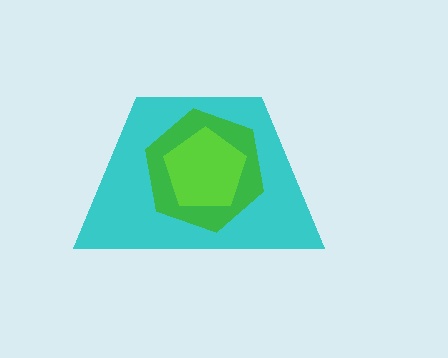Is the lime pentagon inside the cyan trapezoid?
Yes.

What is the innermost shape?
The lime pentagon.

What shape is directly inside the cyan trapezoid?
The green hexagon.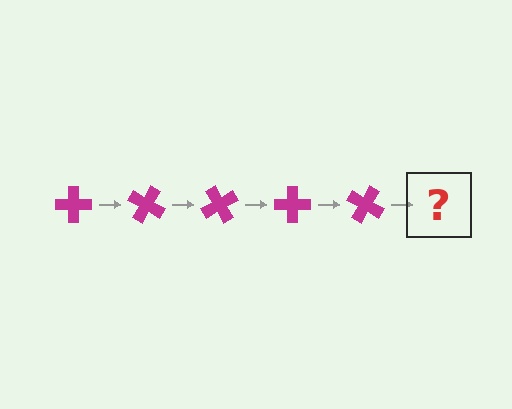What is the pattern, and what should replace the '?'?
The pattern is that the cross rotates 30 degrees each step. The '?' should be a magenta cross rotated 150 degrees.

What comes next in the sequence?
The next element should be a magenta cross rotated 150 degrees.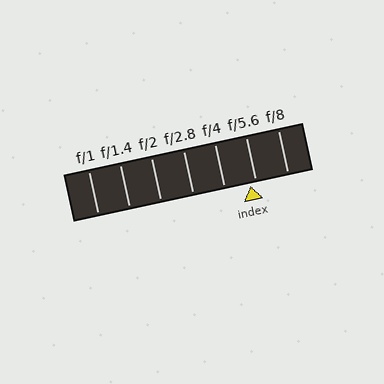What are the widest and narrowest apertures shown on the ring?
The widest aperture shown is f/1 and the narrowest is f/8.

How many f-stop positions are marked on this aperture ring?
There are 7 f-stop positions marked.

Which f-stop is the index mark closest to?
The index mark is closest to f/5.6.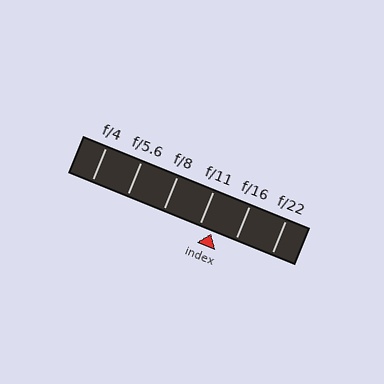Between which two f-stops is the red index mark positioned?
The index mark is between f/11 and f/16.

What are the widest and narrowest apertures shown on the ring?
The widest aperture shown is f/4 and the narrowest is f/22.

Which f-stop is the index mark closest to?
The index mark is closest to f/11.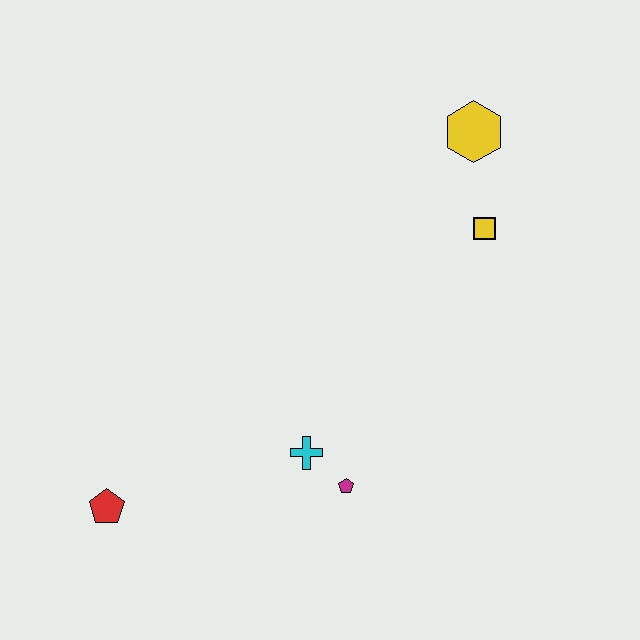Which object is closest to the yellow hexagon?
The yellow square is closest to the yellow hexagon.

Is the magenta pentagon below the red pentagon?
No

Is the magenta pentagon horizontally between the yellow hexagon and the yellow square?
No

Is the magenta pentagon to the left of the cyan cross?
No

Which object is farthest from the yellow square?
The red pentagon is farthest from the yellow square.